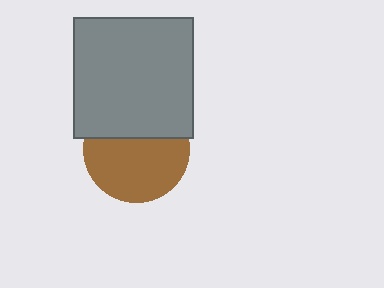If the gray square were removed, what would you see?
You would see the complete brown circle.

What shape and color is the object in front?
The object in front is a gray square.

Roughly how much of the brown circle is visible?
About half of it is visible (roughly 61%).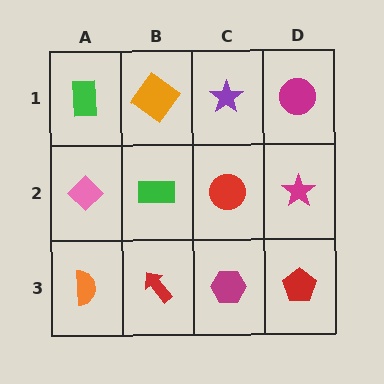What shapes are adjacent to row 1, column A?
A pink diamond (row 2, column A), an orange diamond (row 1, column B).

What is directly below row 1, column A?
A pink diamond.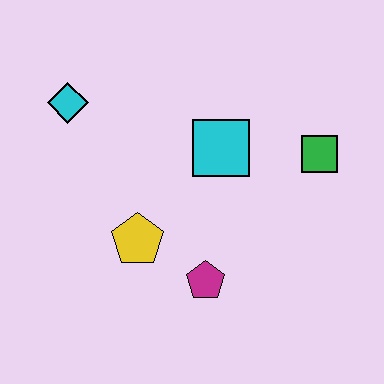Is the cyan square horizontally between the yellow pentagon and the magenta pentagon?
No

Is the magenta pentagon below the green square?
Yes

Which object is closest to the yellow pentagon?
The magenta pentagon is closest to the yellow pentagon.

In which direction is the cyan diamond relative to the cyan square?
The cyan diamond is to the left of the cyan square.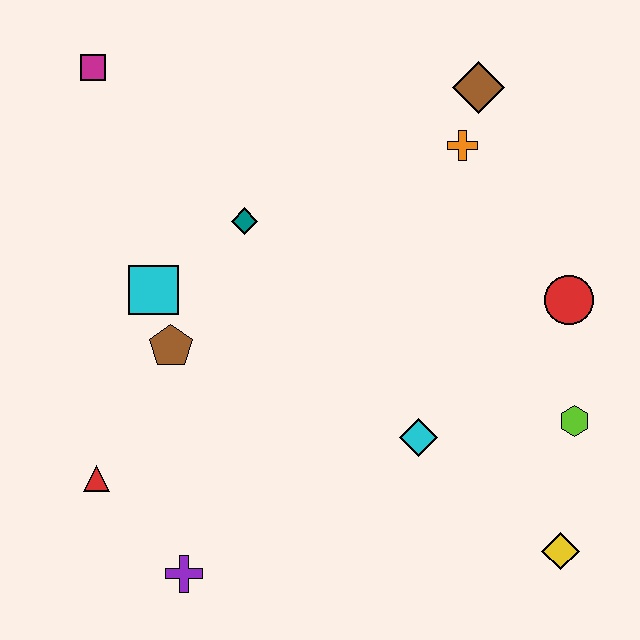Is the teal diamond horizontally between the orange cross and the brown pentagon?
Yes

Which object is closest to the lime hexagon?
The red circle is closest to the lime hexagon.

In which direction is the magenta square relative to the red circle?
The magenta square is to the left of the red circle.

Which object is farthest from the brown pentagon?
The yellow diamond is farthest from the brown pentagon.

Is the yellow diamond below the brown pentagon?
Yes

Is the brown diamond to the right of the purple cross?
Yes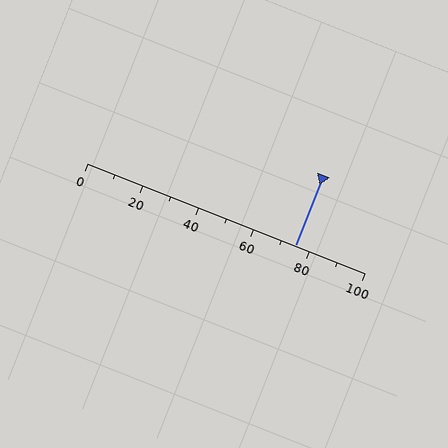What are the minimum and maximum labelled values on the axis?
The axis runs from 0 to 100.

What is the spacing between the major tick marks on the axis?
The major ticks are spaced 20 apart.